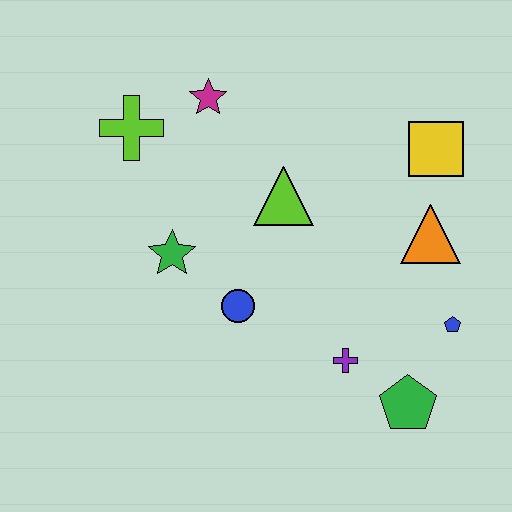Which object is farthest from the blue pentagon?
The lime cross is farthest from the blue pentagon.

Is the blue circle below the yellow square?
Yes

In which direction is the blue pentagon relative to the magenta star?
The blue pentagon is to the right of the magenta star.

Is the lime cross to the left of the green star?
Yes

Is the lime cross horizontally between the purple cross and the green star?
No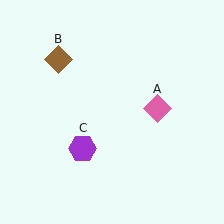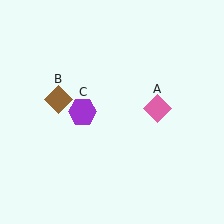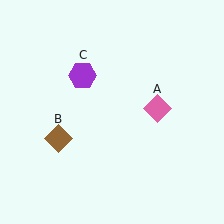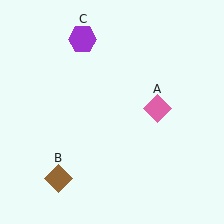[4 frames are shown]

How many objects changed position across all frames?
2 objects changed position: brown diamond (object B), purple hexagon (object C).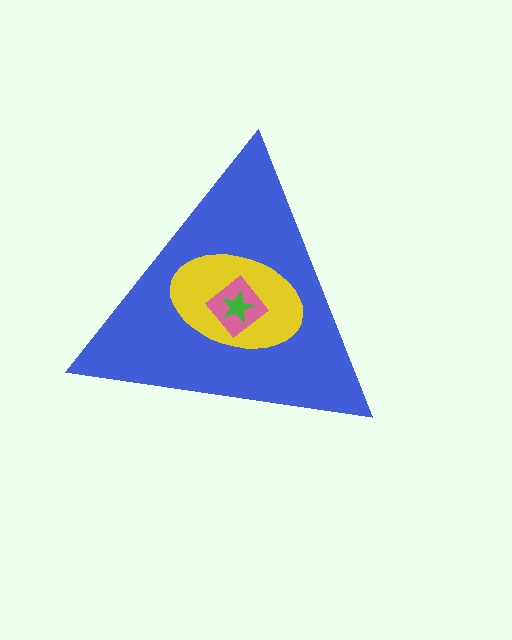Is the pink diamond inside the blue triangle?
Yes.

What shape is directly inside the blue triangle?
The yellow ellipse.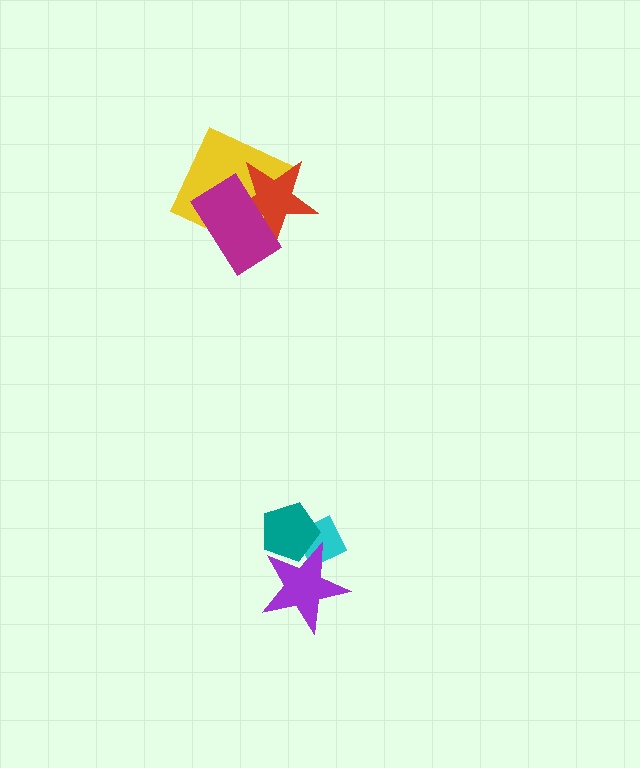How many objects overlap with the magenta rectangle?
2 objects overlap with the magenta rectangle.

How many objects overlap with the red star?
2 objects overlap with the red star.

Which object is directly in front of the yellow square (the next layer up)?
The red star is directly in front of the yellow square.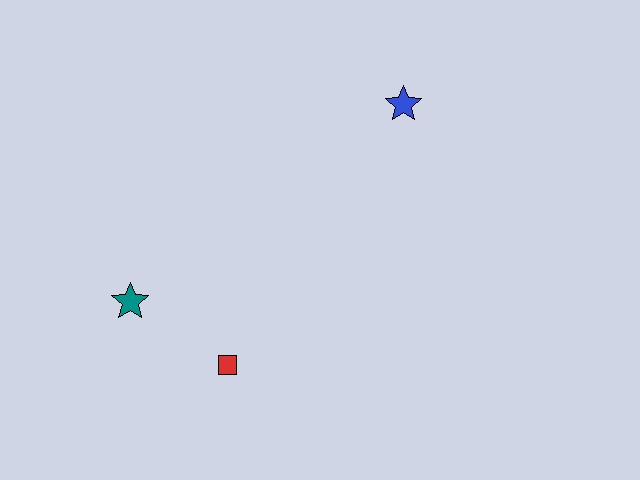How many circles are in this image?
There are no circles.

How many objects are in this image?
There are 3 objects.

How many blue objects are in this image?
There is 1 blue object.